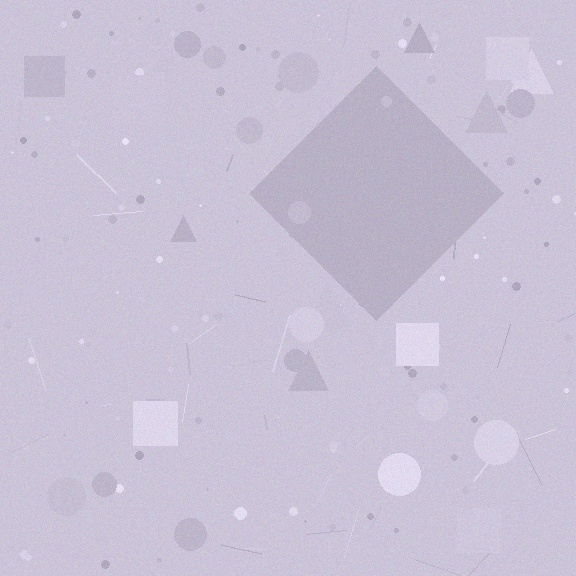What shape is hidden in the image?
A diamond is hidden in the image.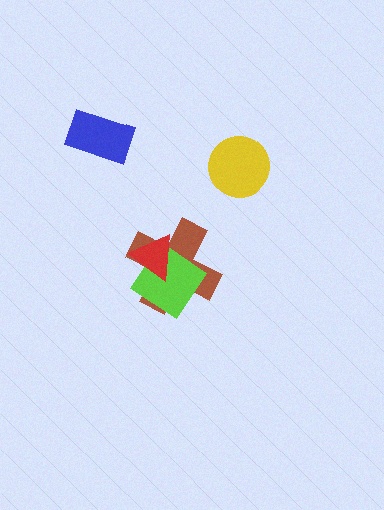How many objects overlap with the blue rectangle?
0 objects overlap with the blue rectangle.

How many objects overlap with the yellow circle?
0 objects overlap with the yellow circle.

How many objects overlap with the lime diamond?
2 objects overlap with the lime diamond.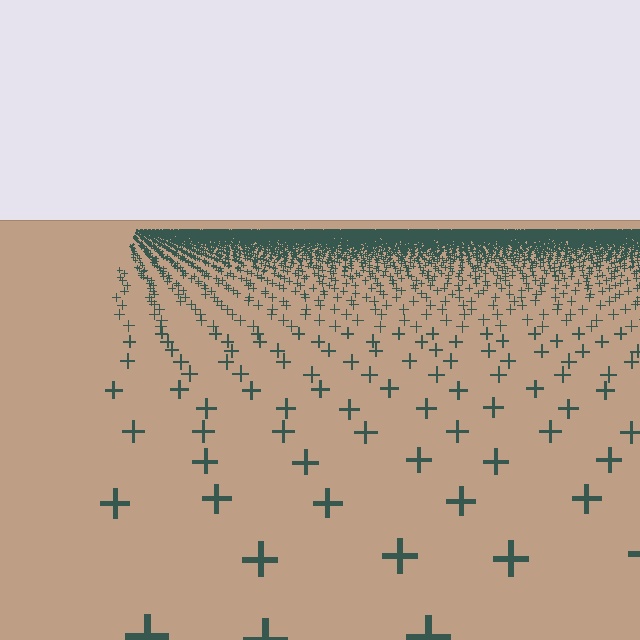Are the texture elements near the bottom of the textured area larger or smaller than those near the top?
Larger. Near the bottom, elements are closer to the viewer and appear at a bigger on-screen size.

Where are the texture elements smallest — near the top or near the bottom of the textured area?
Near the top.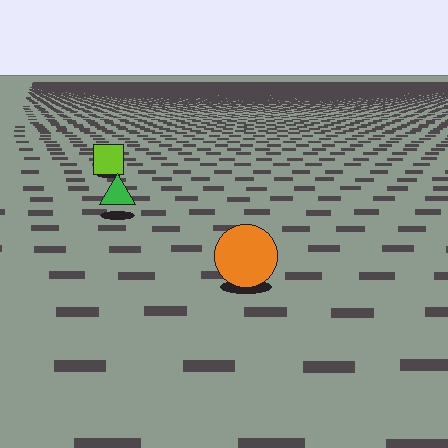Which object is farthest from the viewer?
The lime square is farthest from the viewer. It appears smaller and the ground texture around it is denser.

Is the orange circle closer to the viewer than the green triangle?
Yes. The orange circle is closer — you can tell from the texture gradient: the ground texture is coarser near it.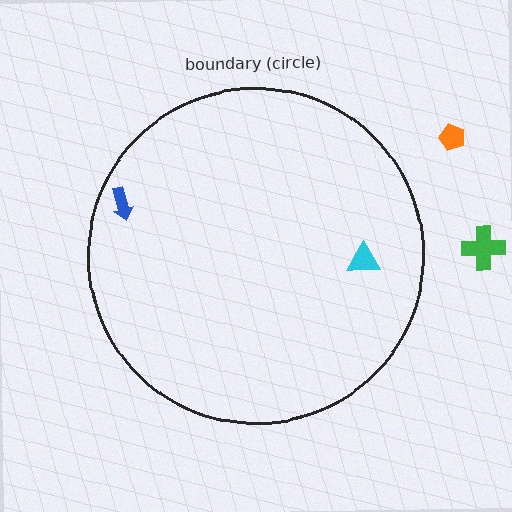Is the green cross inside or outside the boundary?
Outside.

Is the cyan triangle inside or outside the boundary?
Inside.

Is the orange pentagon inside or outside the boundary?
Outside.